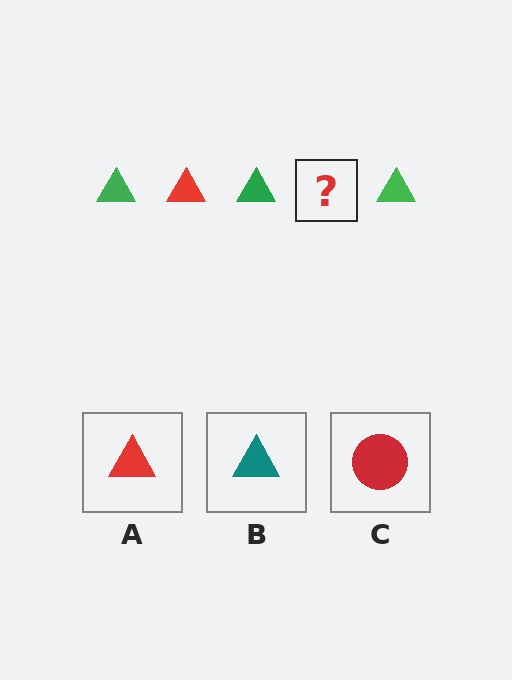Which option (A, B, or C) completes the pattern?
A.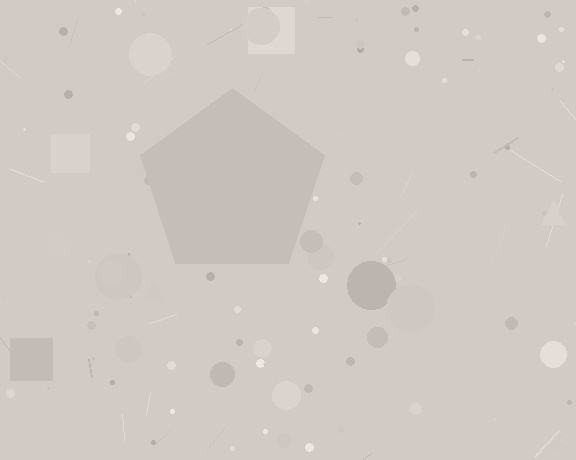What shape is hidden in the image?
A pentagon is hidden in the image.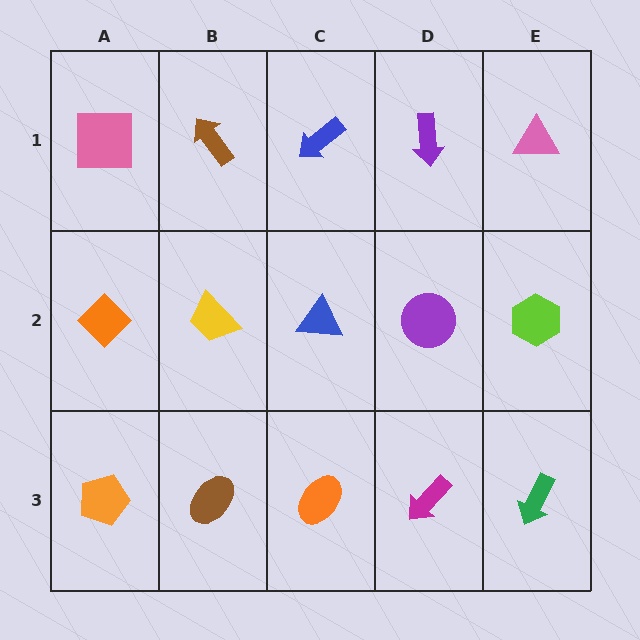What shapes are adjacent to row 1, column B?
A yellow trapezoid (row 2, column B), a pink square (row 1, column A), a blue arrow (row 1, column C).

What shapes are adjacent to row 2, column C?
A blue arrow (row 1, column C), an orange ellipse (row 3, column C), a yellow trapezoid (row 2, column B), a purple circle (row 2, column D).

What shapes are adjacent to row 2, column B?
A brown arrow (row 1, column B), a brown ellipse (row 3, column B), an orange diamond (row 2, column A), a blue triangle (row 2, column C).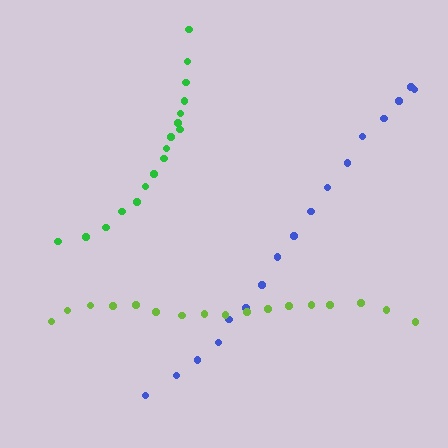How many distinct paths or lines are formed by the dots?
There are 3 distinct paths.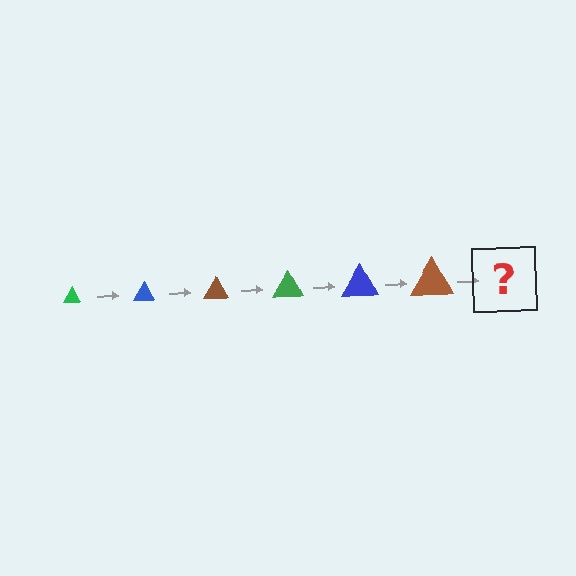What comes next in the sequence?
The next element should be a green triangle, larger than the previous one.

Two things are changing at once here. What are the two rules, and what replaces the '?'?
The two rules are that the triangle grows larger each step and the color cycles through green, blue, and brown. The '?' should be a green triangle, larger than the previous one.